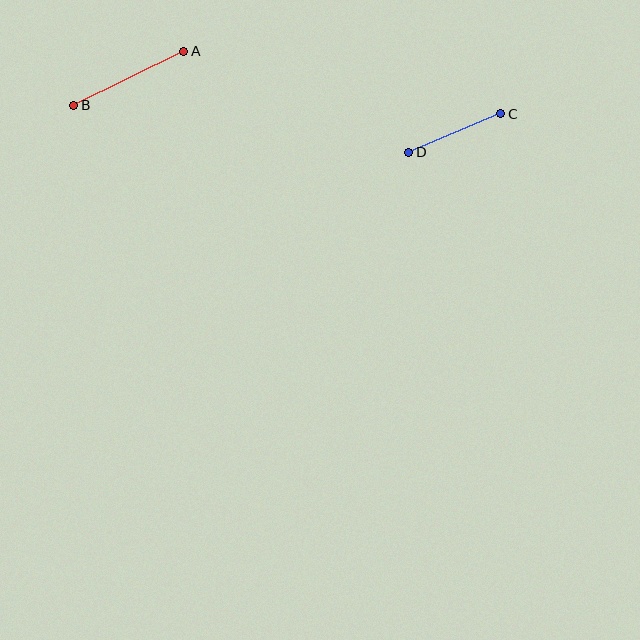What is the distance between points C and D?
The distance is approximately 99 pixels.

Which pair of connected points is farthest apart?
Points A and B are farthest apart.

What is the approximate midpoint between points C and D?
The midpoint is at approximately (455, 133) pixels.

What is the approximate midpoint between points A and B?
The midpoint is at approximately (129, 78) pixels.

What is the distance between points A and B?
The distance is approximately 122 pixels.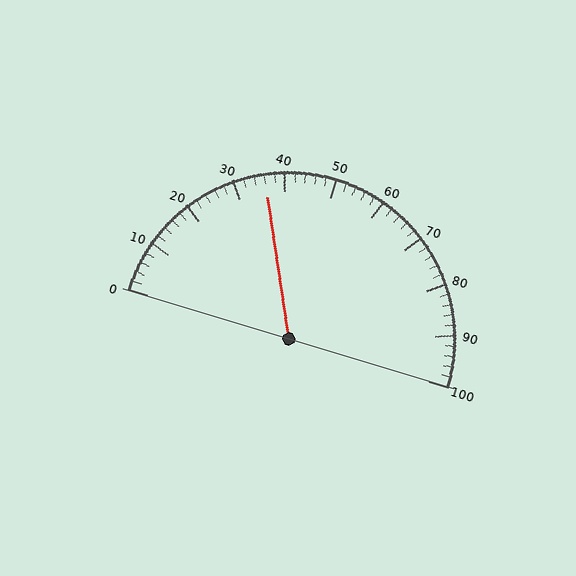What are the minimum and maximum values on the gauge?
The gauge ranges from 0 to 100.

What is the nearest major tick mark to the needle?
The nearest major tick mark is 40.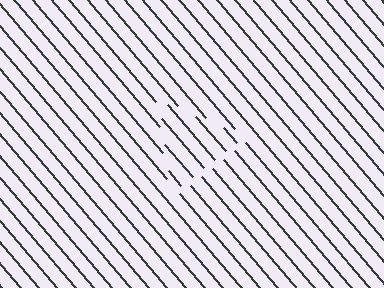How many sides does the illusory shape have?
3 sides — the line-ends trace a triangle.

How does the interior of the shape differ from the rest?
The interior of the shape contains the same grating, shifted by half a period — the contour is defined by the phase discontinuity where line-ends from the inner and outer gratings abut.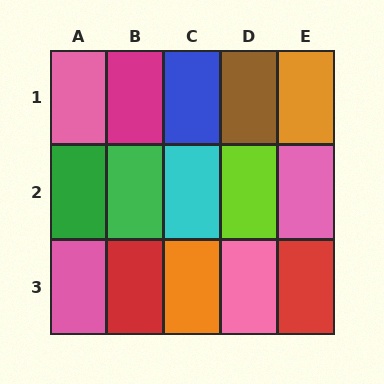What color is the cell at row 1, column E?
Orange.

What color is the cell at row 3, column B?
Red.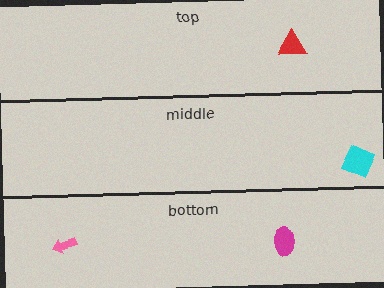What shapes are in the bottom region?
The magenta ellipse, the pink arrow.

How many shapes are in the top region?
1.